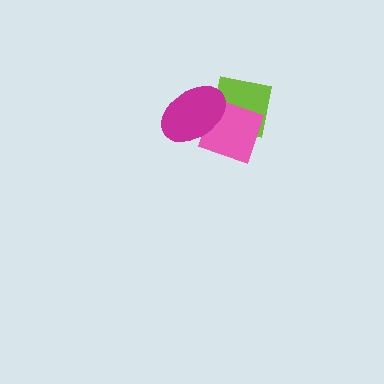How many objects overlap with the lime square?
2 objects overlap with the lime square.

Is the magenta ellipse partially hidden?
No, no other shape covers it.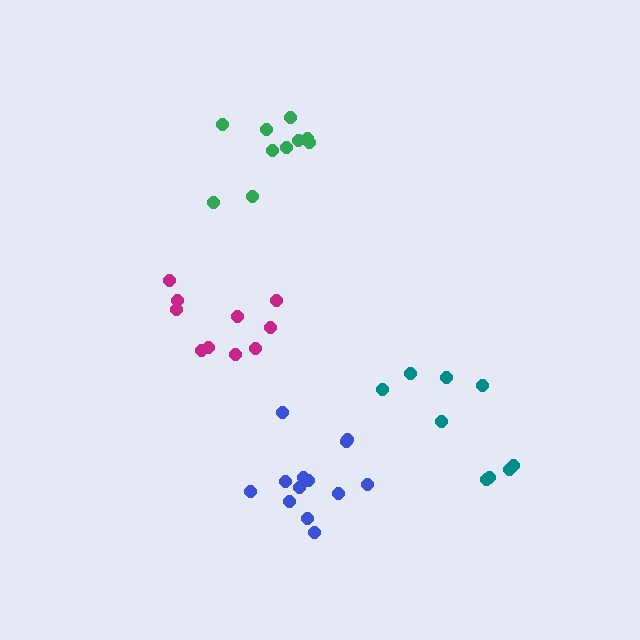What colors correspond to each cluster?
The clusters are colored: blue, teal, green, magenta.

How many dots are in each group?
Group 1: 13 dots, Group 2: 9 dots, Group 3: 10 dots, Group 4: 10 dots (42 total).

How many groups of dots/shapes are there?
There are 4 groups.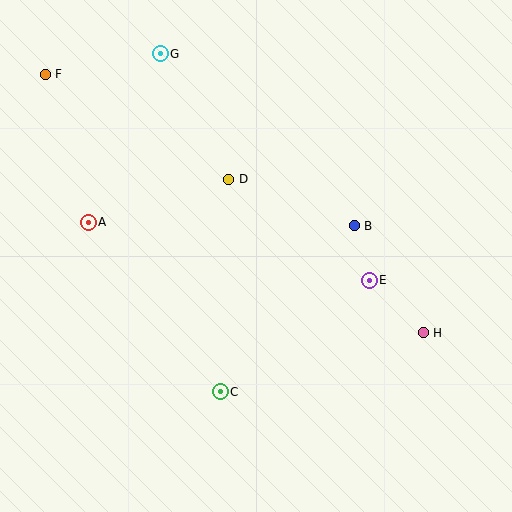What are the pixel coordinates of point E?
Point E is at (369, 280).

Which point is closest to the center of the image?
Point D at (229, 179) is closest to the center.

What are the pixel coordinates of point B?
Point B is at (354, 226).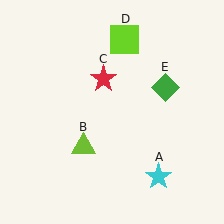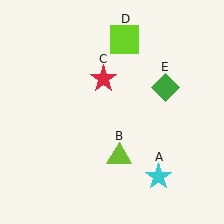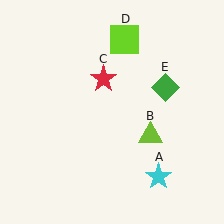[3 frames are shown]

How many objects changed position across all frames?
1 object changed position: lime triangle (object B).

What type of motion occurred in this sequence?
The lime triangle (object B) rotated counterclockwise around the center of the scene.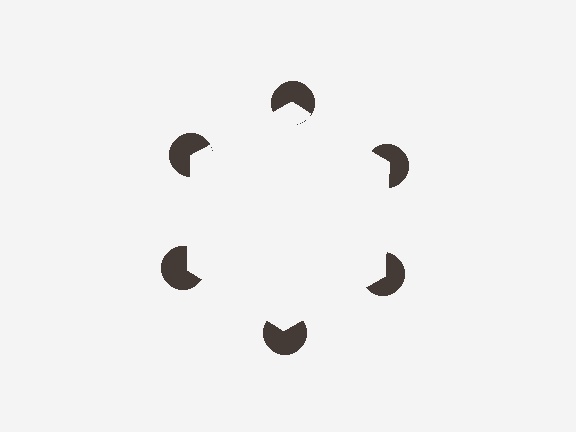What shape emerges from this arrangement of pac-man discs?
An illusory hexagon — its edges are inferred from the aligned wedge cuts in the pac-man discs, not physically drawn.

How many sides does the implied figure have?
6 sides.